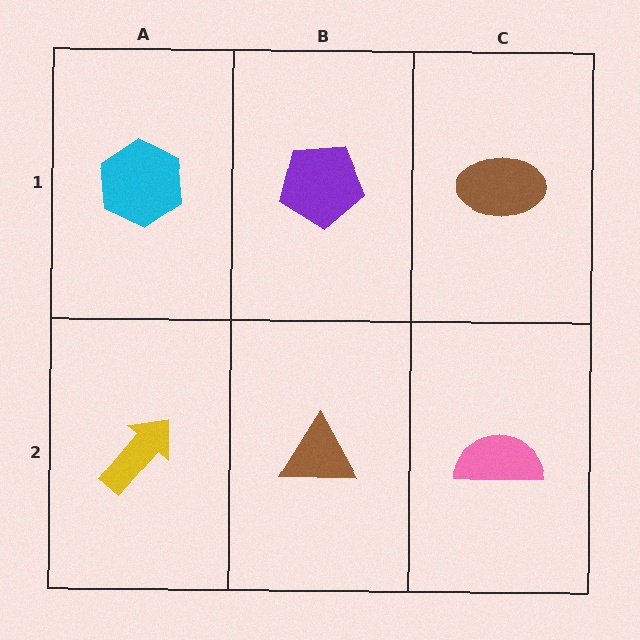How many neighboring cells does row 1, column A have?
2.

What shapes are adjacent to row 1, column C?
A pink semicircle (row 2, column C), a purple pentagon (row 1, column B).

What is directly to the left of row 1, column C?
A purple pentagon.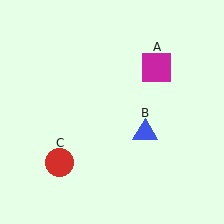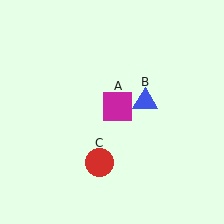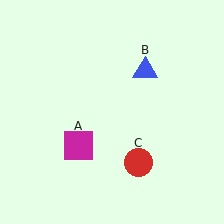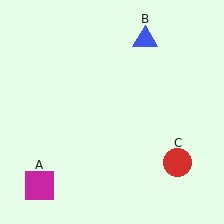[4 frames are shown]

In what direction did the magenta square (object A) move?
The magenta square (object A) moved down and to the left.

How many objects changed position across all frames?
3 objects changed position: magenta square (object A), blue triangle (object B), red circle (object C).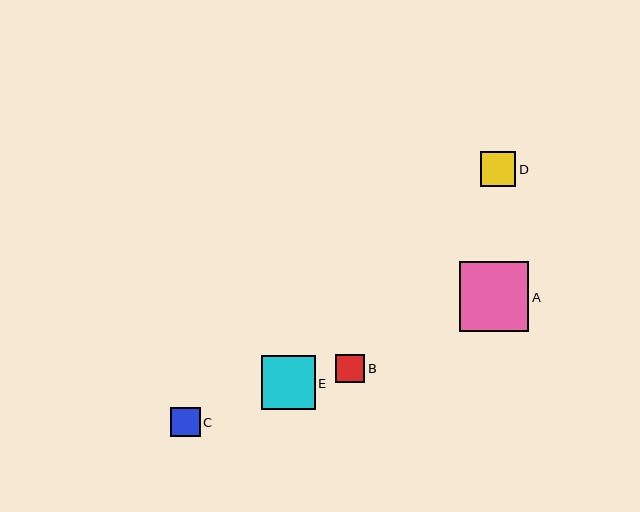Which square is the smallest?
Square B is the smallest with a size of approximately 29 pixels.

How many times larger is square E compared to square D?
Square E is approximately 1.5 times the size of square D.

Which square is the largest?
Square A is the largest with a size of approximately 70 pixels.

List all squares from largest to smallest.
From largest to smallest: A, E, D, C, B.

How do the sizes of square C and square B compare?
Square C and square B are approximately the same size.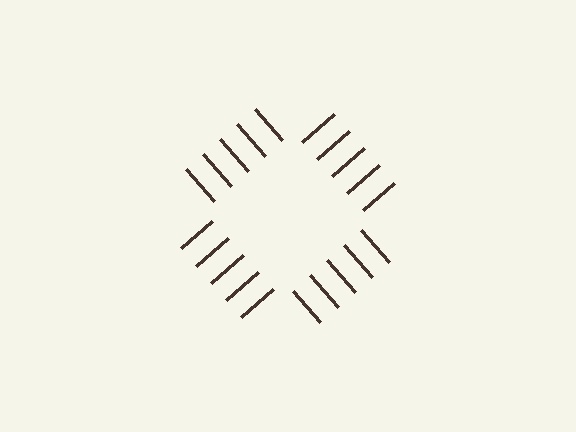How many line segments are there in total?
20 — 5 along each of the 4 edges.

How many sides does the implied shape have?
4 sides — the line-ends trace a square.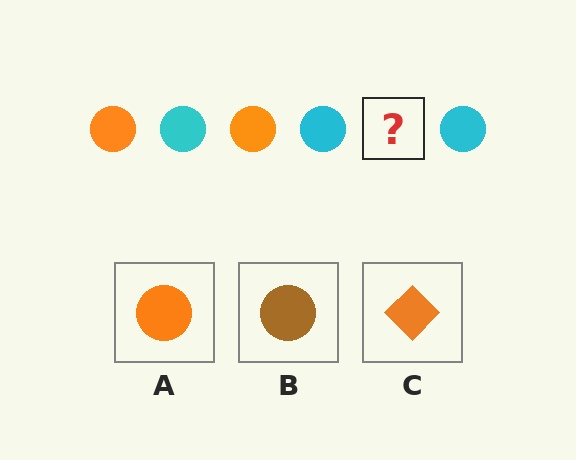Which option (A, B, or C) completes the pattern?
A.